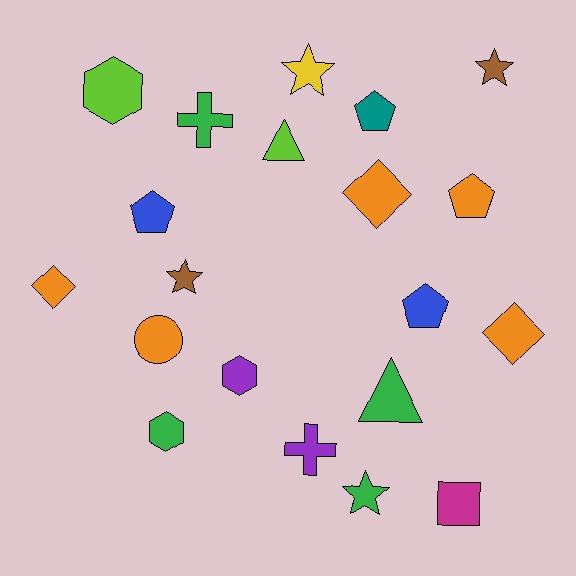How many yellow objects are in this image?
There is 1 yellow object.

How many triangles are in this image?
There are 2 triangles.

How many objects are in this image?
There are 20 objects.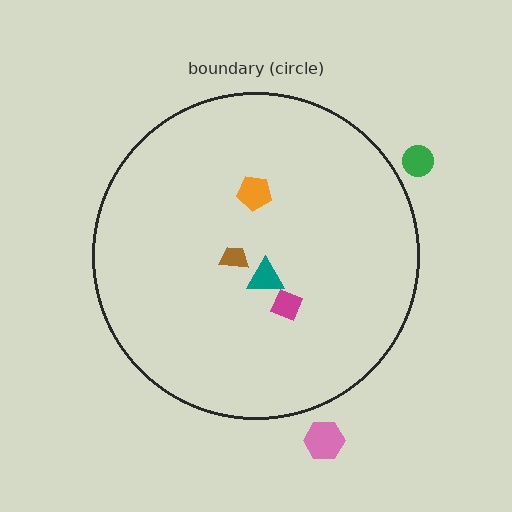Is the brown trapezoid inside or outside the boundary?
Inside.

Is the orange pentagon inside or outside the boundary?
Inside.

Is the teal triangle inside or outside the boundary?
Inside.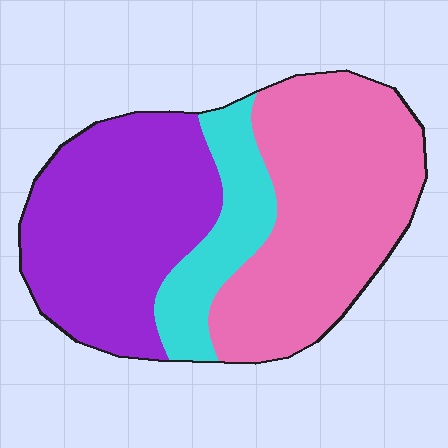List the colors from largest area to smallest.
From largest to smallest: pink, purple, cyan.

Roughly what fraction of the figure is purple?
Purple covers about 40% of the figure.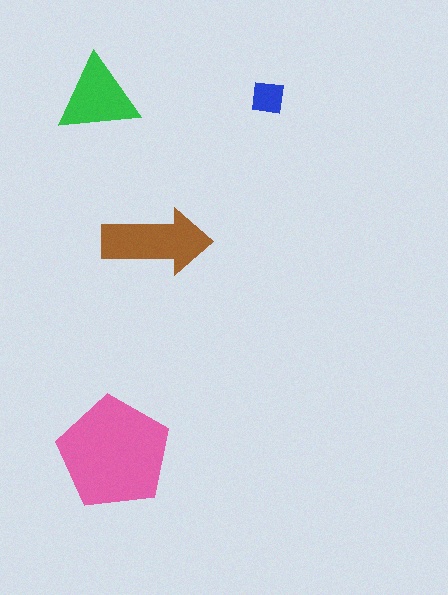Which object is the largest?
The pink pentagon.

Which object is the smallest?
The blue square.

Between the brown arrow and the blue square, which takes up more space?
The brown arrow.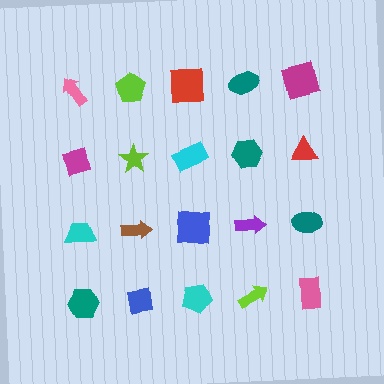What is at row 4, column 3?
A cyan pentagon.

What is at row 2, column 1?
A magenta diamond.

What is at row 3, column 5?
A teal ellipse.